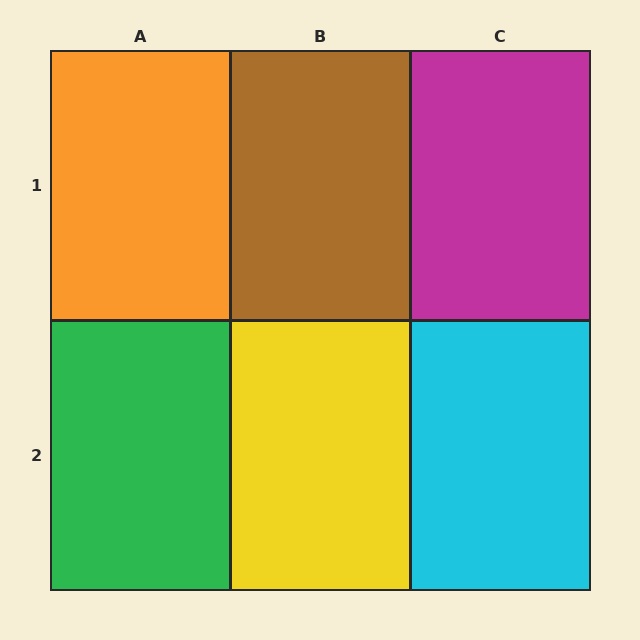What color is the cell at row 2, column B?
Yellow.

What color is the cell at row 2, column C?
Cyan.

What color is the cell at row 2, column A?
Green.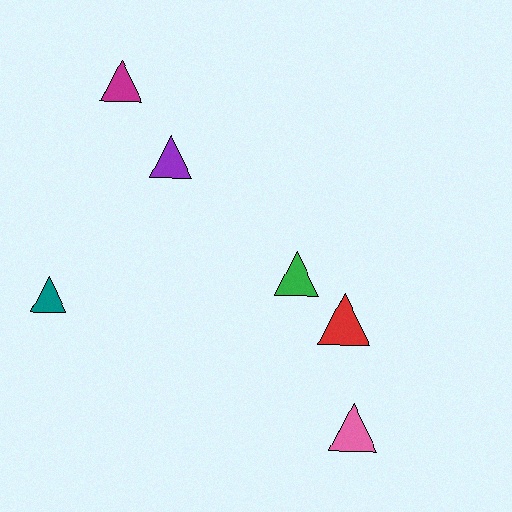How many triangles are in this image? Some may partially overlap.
There are 6 triangles.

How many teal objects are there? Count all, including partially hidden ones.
There is 1 teal object.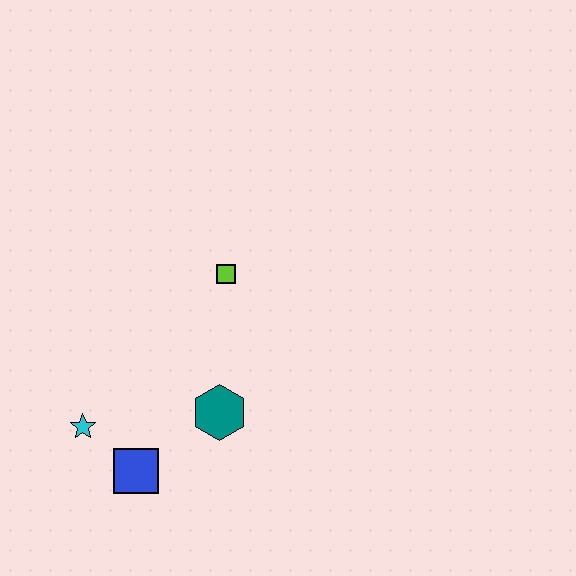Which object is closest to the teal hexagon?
The blue square is closest to the teal hexagon.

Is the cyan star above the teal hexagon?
No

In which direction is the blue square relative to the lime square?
The blue square is below the lime square.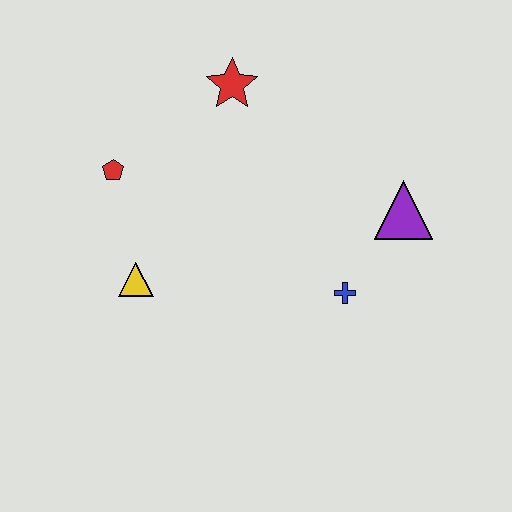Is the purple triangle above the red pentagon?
No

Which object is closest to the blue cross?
The purple triangle is closest to the blue cross.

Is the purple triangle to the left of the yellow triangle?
No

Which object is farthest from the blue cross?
The red pentagon is farthest from the blue cross.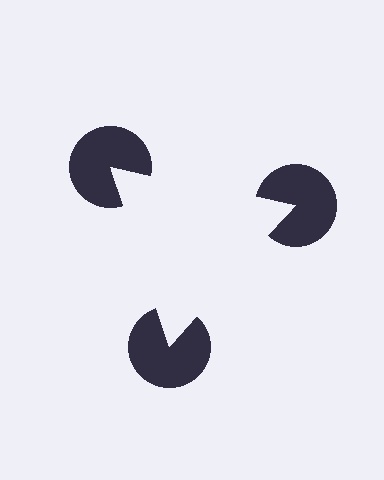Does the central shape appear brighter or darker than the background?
It typically appears slightly brighter than the background, even though no actual brightness change is drawn.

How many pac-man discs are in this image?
There are 3 — one at each vertex of the illusory triangle.